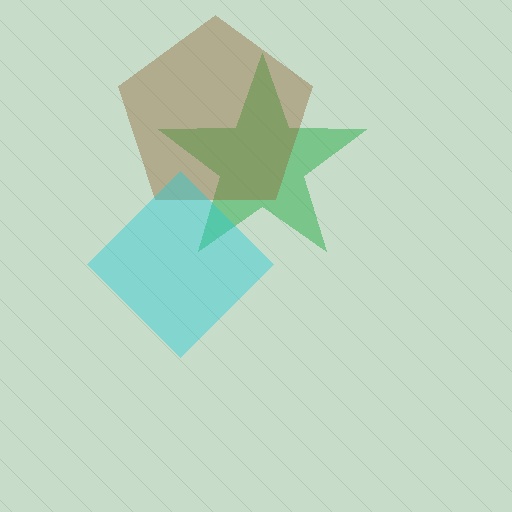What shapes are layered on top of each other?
The layered shapes are: a green star, a brown pentagon, a cyan diamond.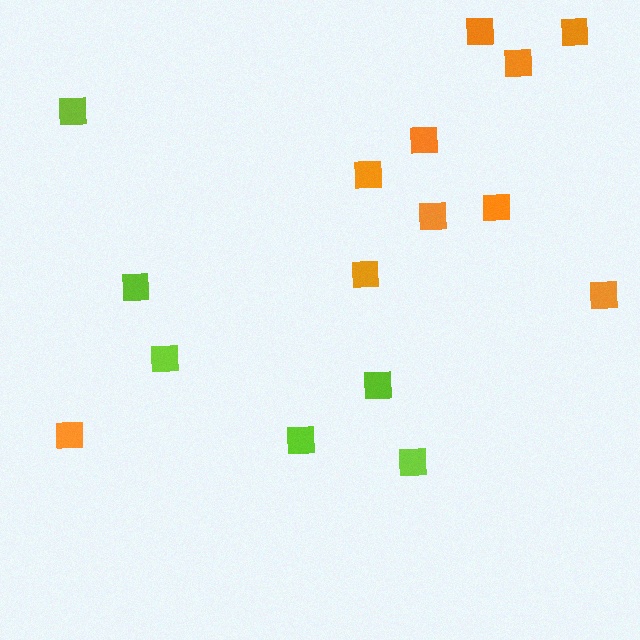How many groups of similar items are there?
There are 2 groups: one group of lime squares (6) and one group of orange squares (10).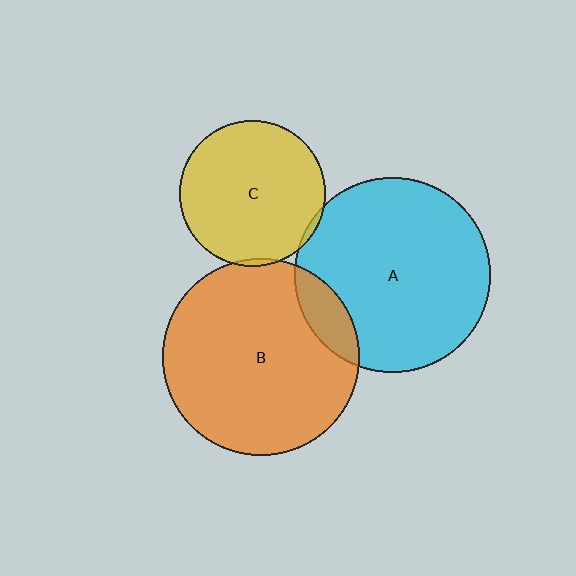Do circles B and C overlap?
Yes.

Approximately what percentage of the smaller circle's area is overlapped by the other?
Approximately 5%.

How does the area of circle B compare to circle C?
Approximately 1.8 times.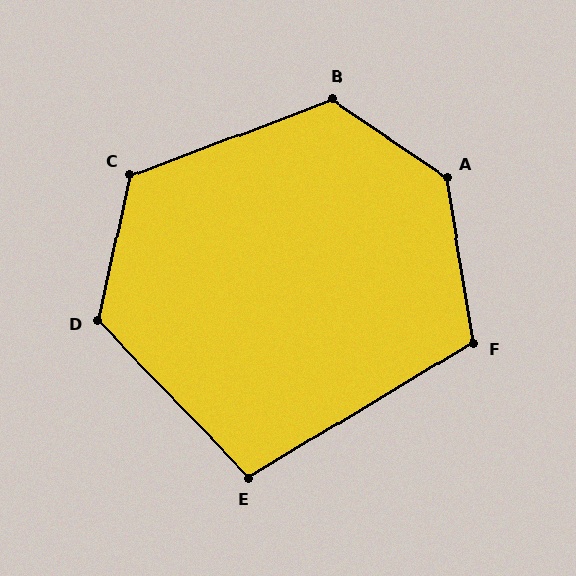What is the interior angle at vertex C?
Approximately 124 degrees (obtuse).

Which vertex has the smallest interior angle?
E, at approximately 103 degrees.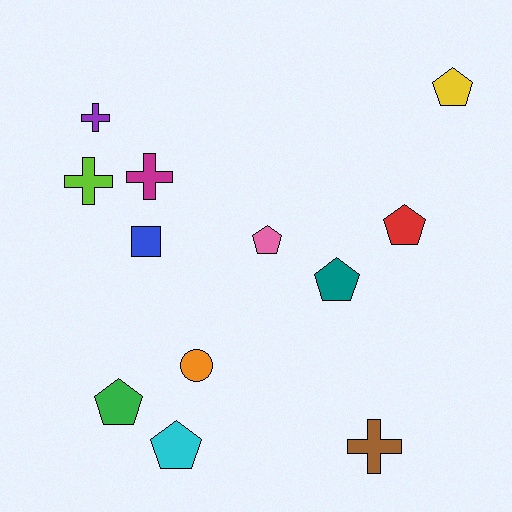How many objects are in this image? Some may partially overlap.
There are 12 objects.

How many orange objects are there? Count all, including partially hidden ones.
There is 1 orange object.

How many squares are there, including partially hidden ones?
There is 1 square.